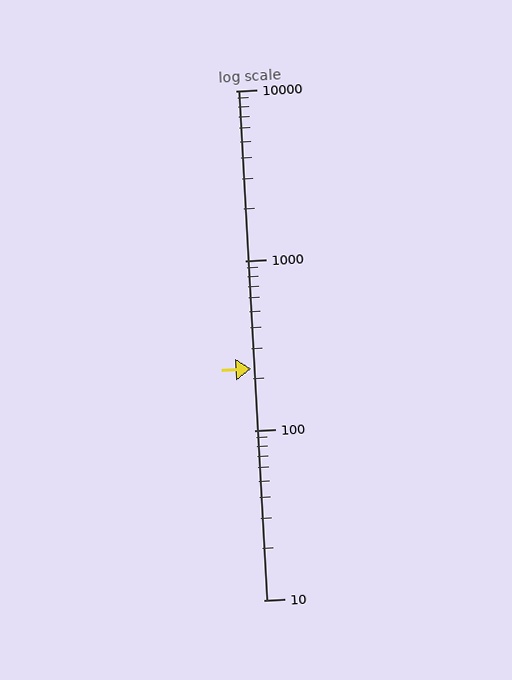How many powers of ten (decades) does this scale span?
The scale spans 3 decades, from 10 to 10000.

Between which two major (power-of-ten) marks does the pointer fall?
The pointer is between 100 and 1000.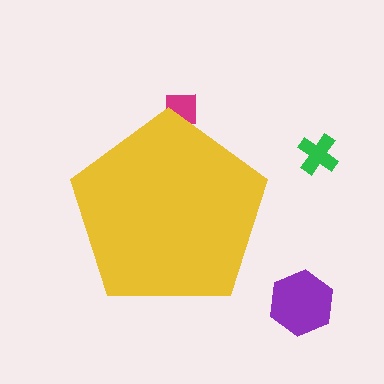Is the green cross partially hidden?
No, the green cross is fully visible.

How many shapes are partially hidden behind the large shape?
1 shape is partially hidden.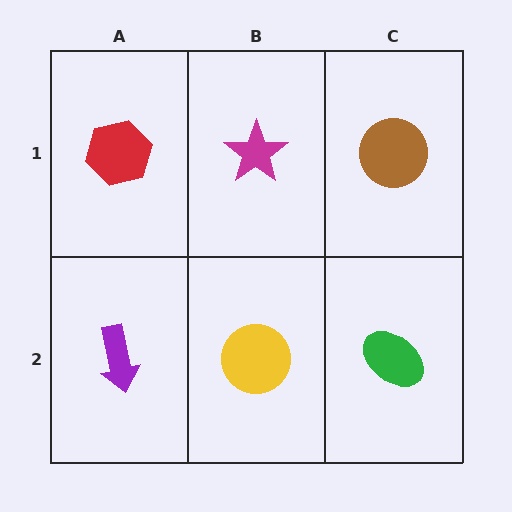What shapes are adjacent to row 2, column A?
A red hexagon (row 1, column A), a yellow circle (row 2, column B).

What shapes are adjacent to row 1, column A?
A purple arrow (row 2, column A), a magenta star (row 1, column B).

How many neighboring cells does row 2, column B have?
3.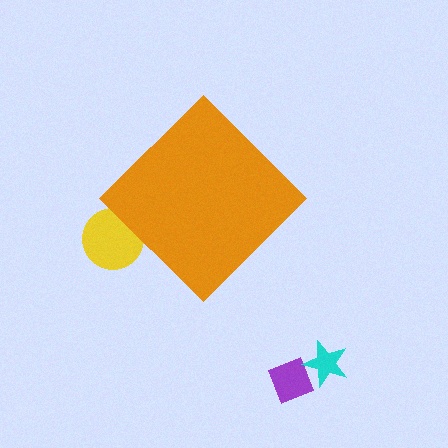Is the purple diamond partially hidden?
No, the purple diamond is fully visible.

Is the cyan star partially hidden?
No, the cyan star is fully visible.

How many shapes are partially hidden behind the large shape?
1 shape is partially hidden.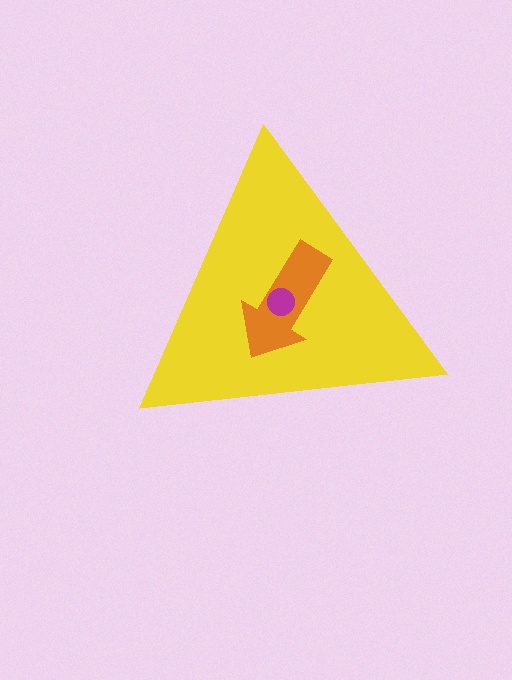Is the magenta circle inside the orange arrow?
Yes.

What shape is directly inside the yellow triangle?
The orange arrow.